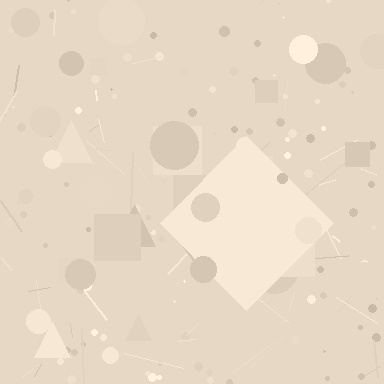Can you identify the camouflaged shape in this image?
The camouflaged shape is a diamond.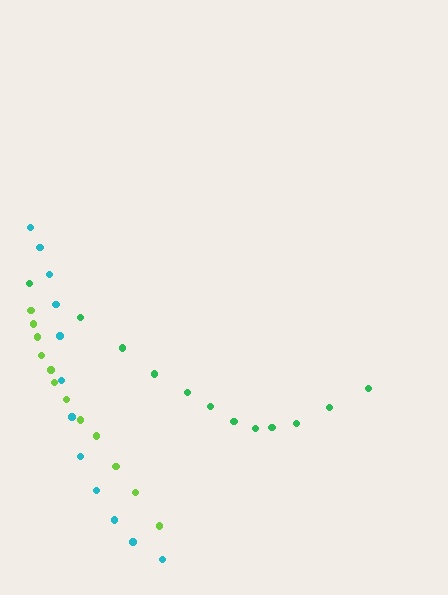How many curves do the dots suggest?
There are 3 distinct paths.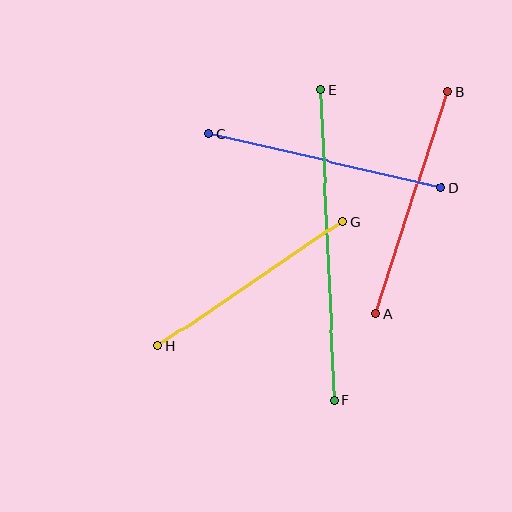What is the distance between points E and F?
The distance is approximately 311 pixels.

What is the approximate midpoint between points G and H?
The midpoint is at approximately (250, 284) pixels.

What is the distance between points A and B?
The distance is approximately 233 pixels.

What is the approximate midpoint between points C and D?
The midpoint is at approximately (325, 161) pixels.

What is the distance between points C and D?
The distance is approximately 239 pixels.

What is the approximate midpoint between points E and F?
The midpoint is at approximately (328, 245) pixels.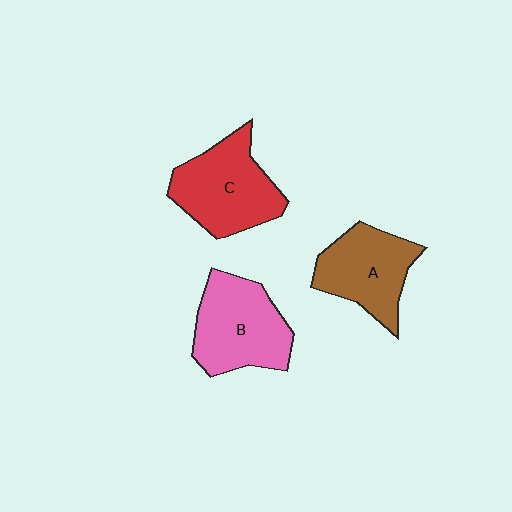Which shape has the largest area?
Shape C (red).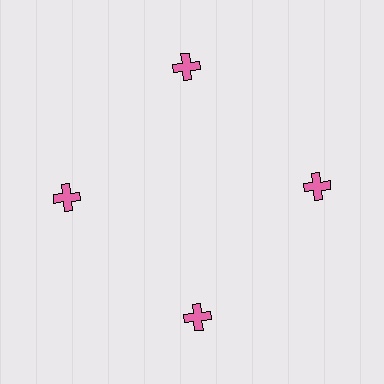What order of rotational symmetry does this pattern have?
This pattern has 4-fold rotational symmetry.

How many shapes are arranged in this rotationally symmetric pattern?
There are 4 shapes, arranged in 4 groups of 1.